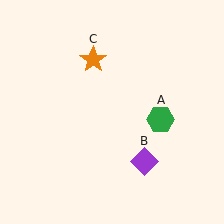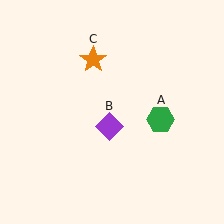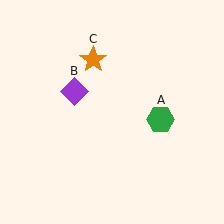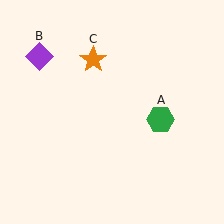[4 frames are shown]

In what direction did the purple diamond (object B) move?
The purple diamond (object B) moved up and to the left.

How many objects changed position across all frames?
1 object changed position: purple diamond (object B).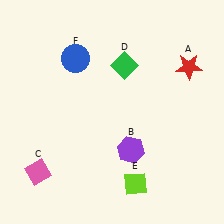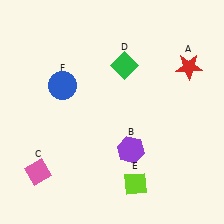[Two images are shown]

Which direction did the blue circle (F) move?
The blue circle (F) moved down.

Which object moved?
The blue circle (F) moved down.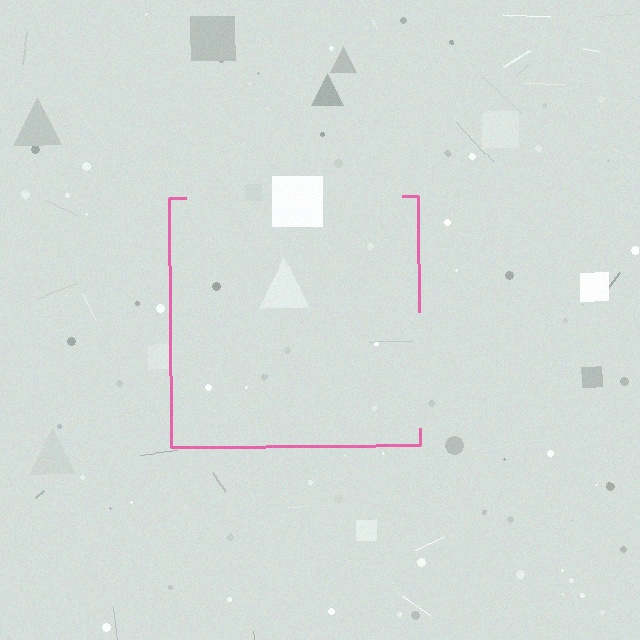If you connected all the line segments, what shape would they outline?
They would outline a square.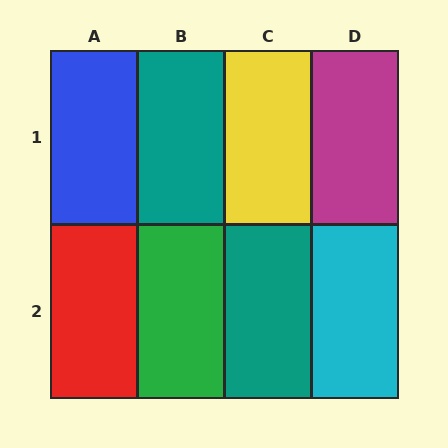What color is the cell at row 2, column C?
Teal.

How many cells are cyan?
1 cell is cyan.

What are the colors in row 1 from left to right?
Blue, teal, yellow, magenta.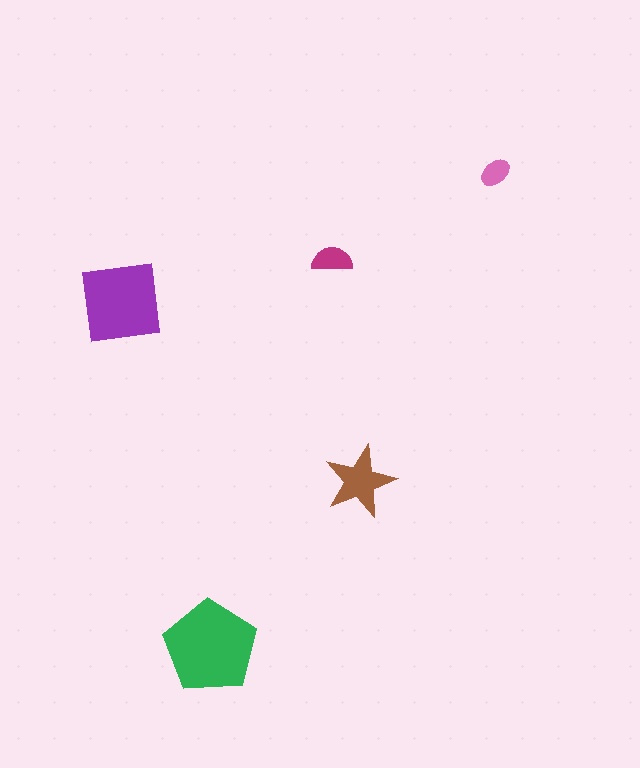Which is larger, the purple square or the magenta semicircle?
The purple square.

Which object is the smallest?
The pink ellipse.